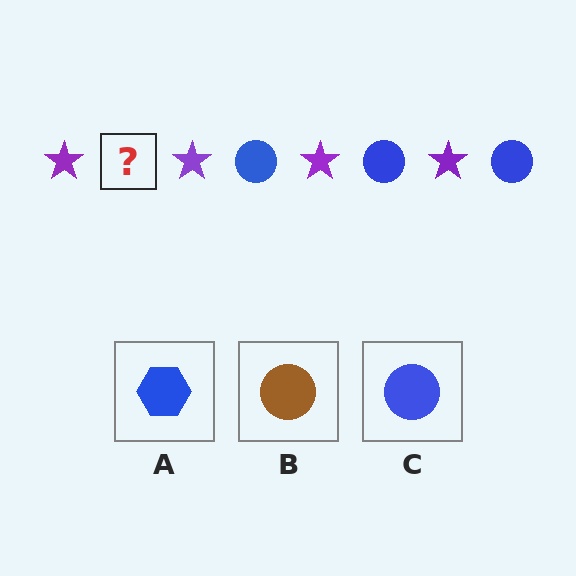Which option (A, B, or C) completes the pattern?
C.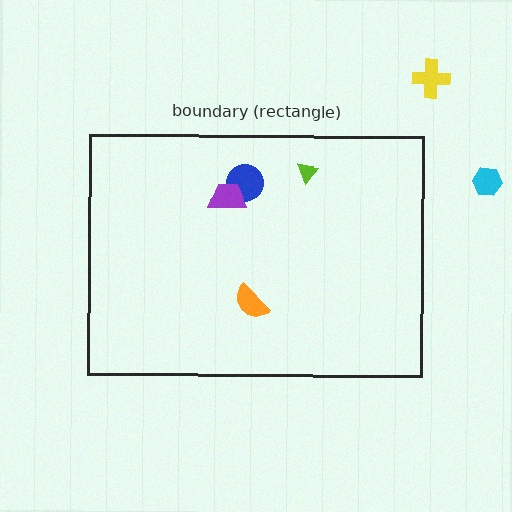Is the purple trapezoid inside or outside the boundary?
Inside.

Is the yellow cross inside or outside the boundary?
Outside.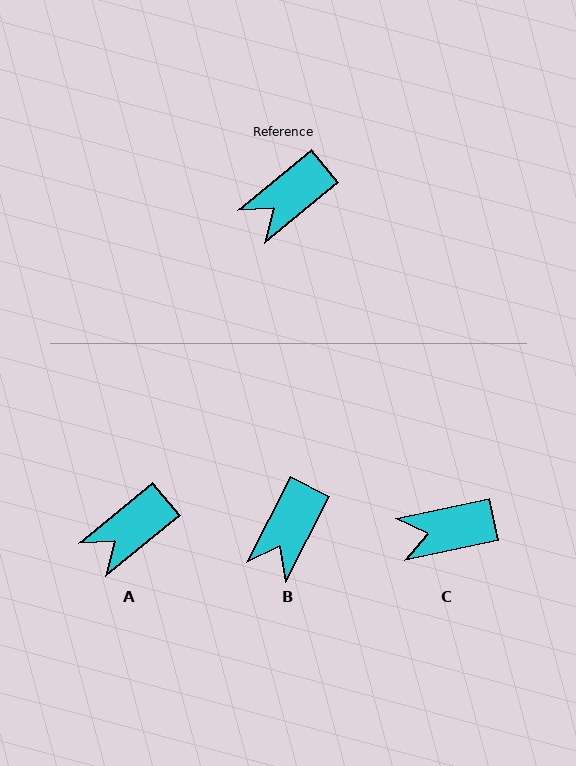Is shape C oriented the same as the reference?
No, it is off by about 27 degrees.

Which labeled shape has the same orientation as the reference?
A.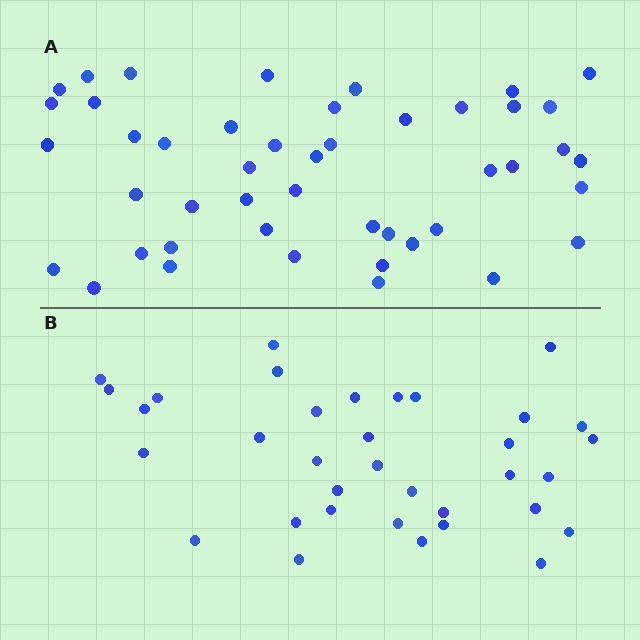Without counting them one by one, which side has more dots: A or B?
Region A (the top region) has more dots.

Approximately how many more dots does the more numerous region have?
Region A has roughly 12 or so more dots than region B.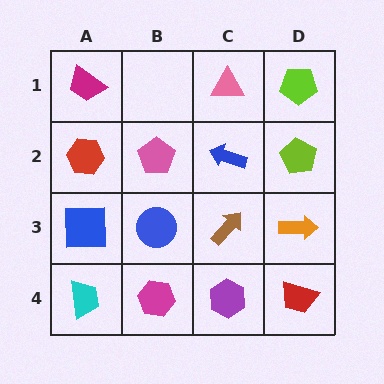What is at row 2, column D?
A lime pentagon.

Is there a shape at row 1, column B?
No, that cell is empty.